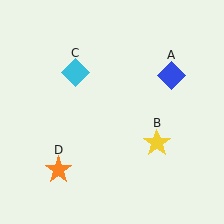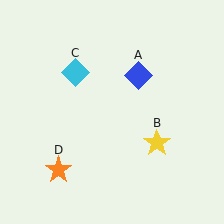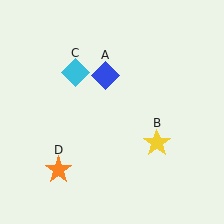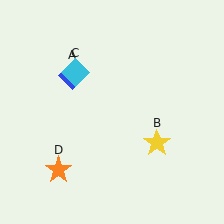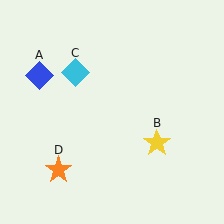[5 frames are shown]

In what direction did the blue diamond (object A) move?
The blue diamond (object A) moved left.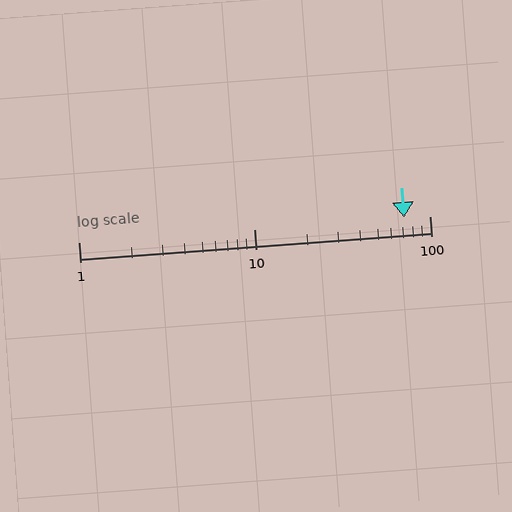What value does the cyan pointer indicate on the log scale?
The pointer indicates approximately 72.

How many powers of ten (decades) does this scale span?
The scale spans 2 decades, from 1 to 100.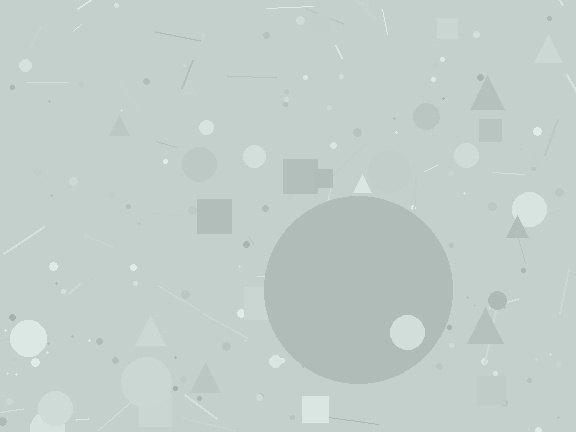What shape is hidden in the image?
A circle is hidden in the image.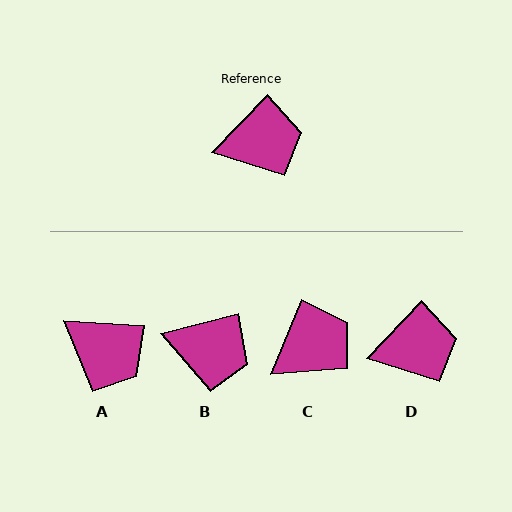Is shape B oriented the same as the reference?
No, it is off by about 32 degrees.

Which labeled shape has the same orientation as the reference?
D.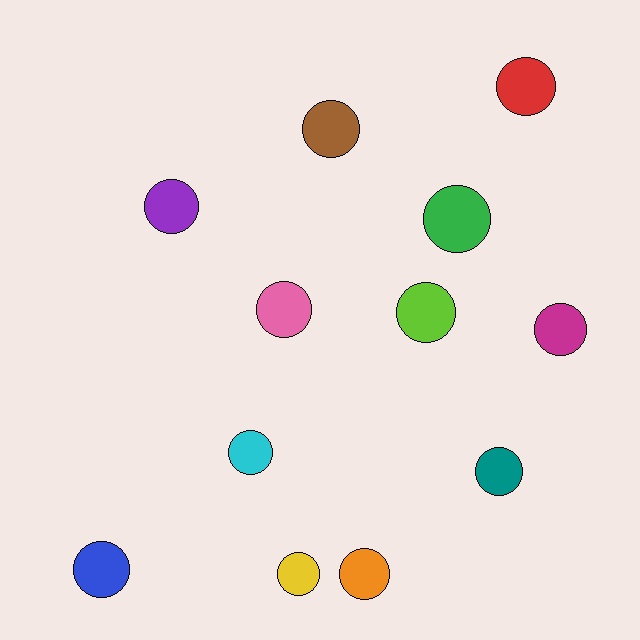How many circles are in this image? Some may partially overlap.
There are 12 circles.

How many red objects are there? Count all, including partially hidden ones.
There is 1 red object.